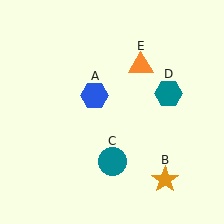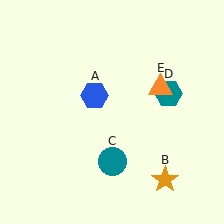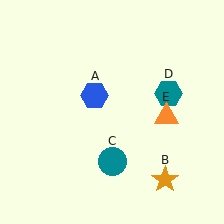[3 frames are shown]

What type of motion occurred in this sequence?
The orange triangle (object E) rotated clockwise around the center of the scene.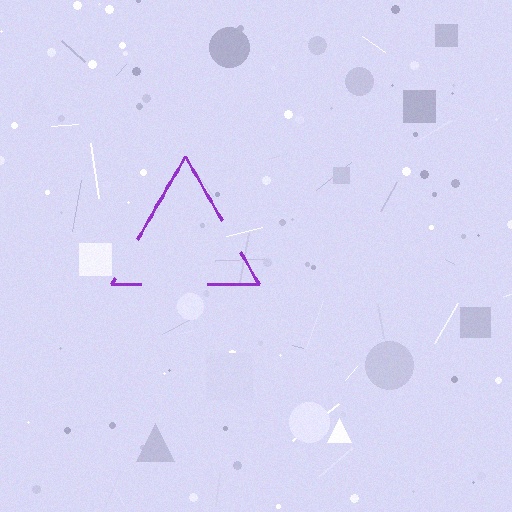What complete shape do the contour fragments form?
The contour fragments form a triangle.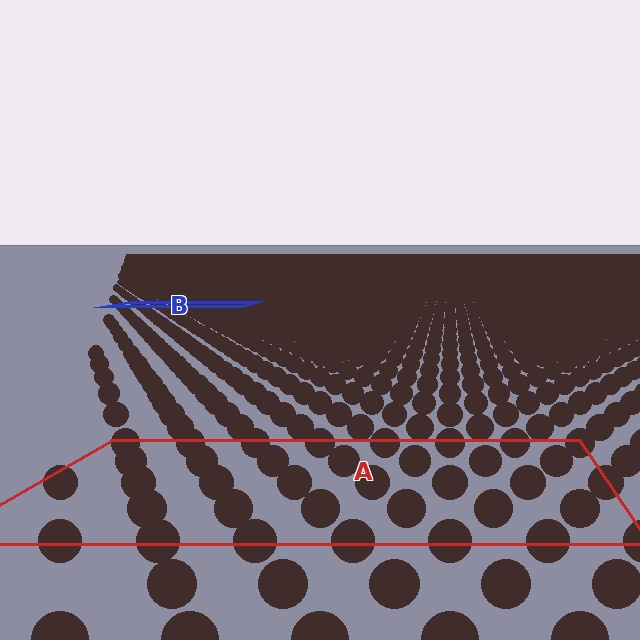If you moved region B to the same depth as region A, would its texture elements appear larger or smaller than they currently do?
They would appear larger. At a closer depth, the same texture elements are projected at a bigger on-screen size.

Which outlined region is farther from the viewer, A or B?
Region B is farther from the viewer — the texture elements inside it appear smaller and more densely packed.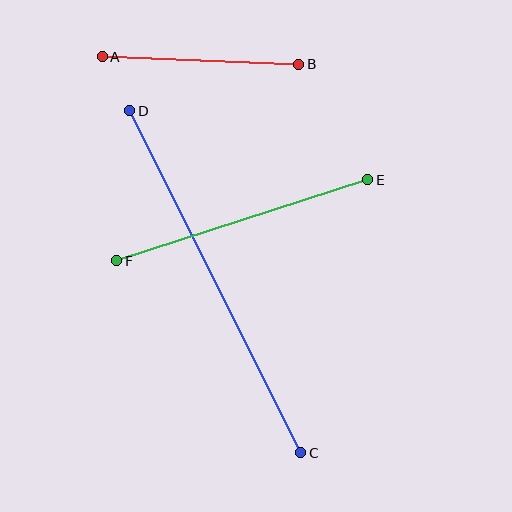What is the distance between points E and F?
The distance is approximately 264 pixels.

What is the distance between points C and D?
The distance is approximately 382 pixels.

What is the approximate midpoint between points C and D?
The midpoint is at approximately (215, 282) pixels.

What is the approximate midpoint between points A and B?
The midpoint is at approximately (201, 60) pixels.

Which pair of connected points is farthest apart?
Points C and D are farthest apart.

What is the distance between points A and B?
The distance is approximately 197 pixels.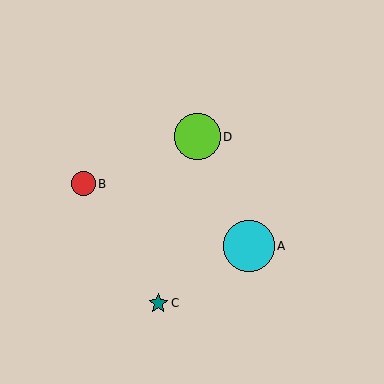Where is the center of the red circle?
The center of the red circle is at (83, 184).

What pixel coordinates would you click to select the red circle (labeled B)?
Click at (83, 184) to select the red circle B.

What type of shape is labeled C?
Shape C is a teal star.